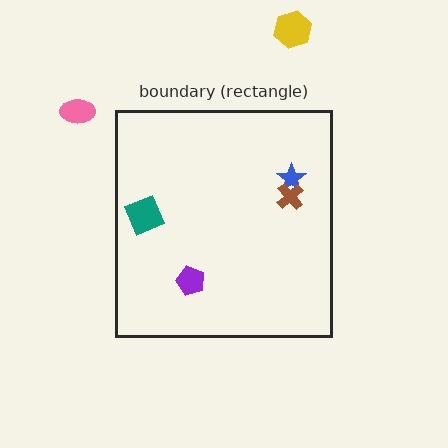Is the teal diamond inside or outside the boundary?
Inside.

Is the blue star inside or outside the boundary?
Inside.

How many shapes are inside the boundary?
4 inside, 2 outside.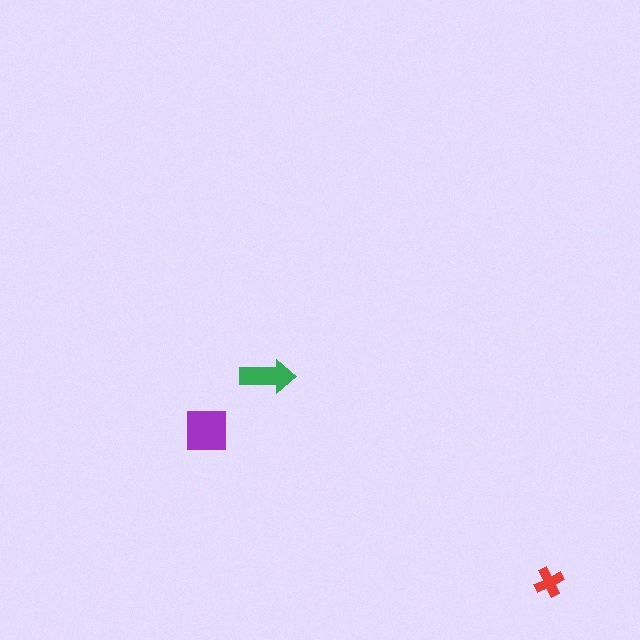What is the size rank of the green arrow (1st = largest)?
2nd.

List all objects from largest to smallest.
The purple square, the green arrow, the red cross.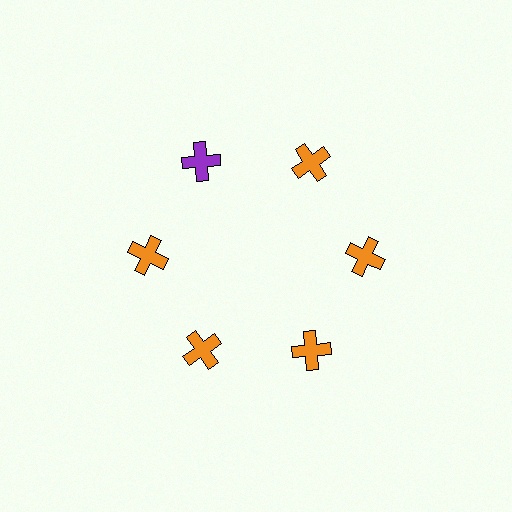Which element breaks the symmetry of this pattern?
The purple cross at roughly the 11 o'clock position breaks the symmetry. All other shapes are orange crosses.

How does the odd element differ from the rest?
It has a different color: purple instead of orange.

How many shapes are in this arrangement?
There are 6 shapes arranged in a ring pattern.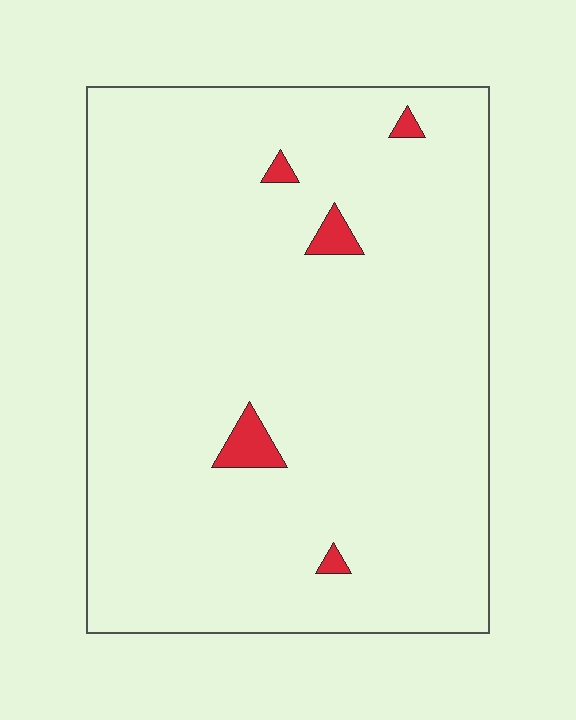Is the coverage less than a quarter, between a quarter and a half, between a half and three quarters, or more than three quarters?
Less than a quarter.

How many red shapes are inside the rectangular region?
5.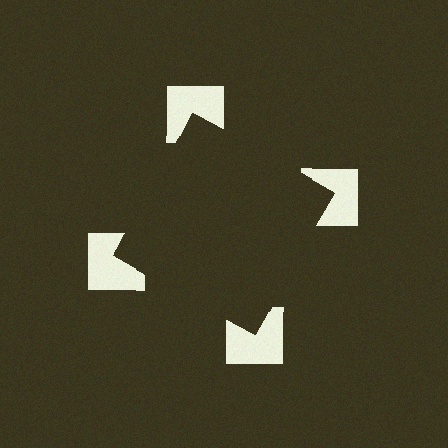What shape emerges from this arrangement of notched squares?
An illusory square — its edges are inferred from the aligned wedge cuts in the notched squares, not physically drawn.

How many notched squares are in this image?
There are 4 — one at each vertex of the illusory square.